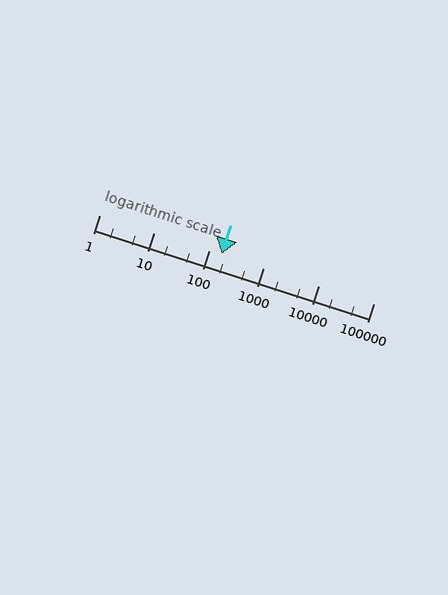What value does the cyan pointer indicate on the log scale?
The pointer indicates approximately 170.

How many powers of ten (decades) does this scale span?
The scale spans 5 decades, from 1 to 100000.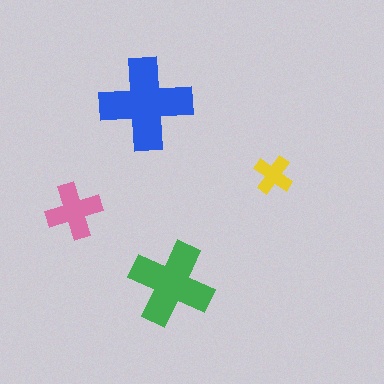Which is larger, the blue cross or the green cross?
The blue one.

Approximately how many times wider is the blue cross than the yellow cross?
About 2.5 times wider.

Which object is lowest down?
The green cross is bottommost.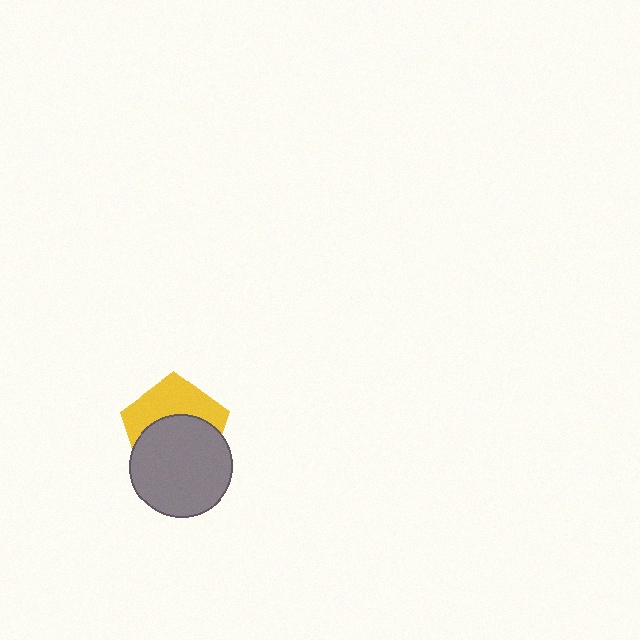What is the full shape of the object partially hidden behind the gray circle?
The partially hidden object is a yellow pentagon.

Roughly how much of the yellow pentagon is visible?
A small part of it is visible (roughly 43%).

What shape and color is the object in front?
The object in front is a gray circle.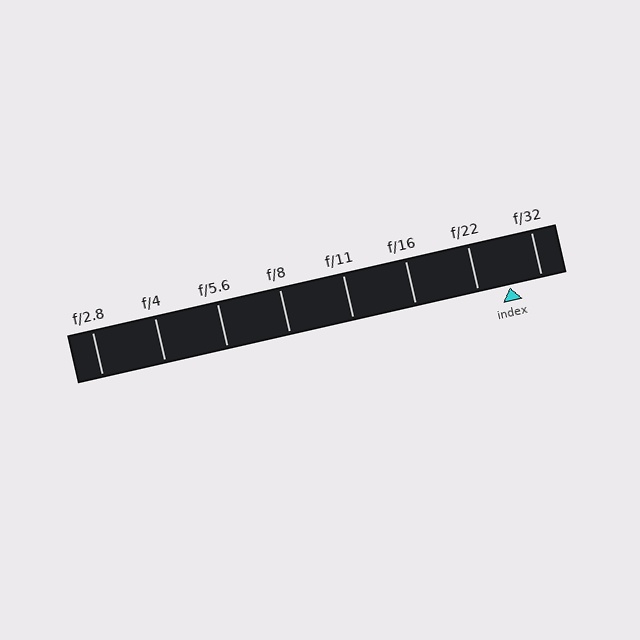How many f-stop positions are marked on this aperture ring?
There are 8 f-stop positions marked.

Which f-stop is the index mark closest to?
The index mark is closest to f/22.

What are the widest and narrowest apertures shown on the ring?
The widest aperture shown is f/2.8 and the narrowest is f/32.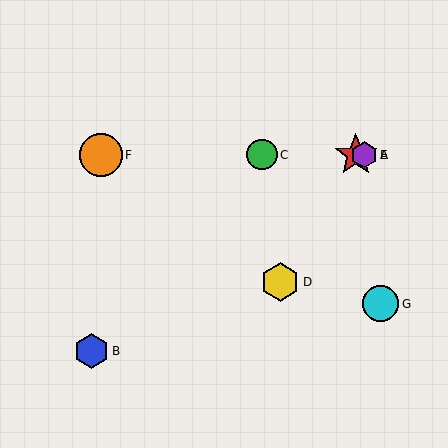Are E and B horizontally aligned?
No, E is at y≈155 and B is at y≈351.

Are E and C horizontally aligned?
Yes, both are at y≈155.